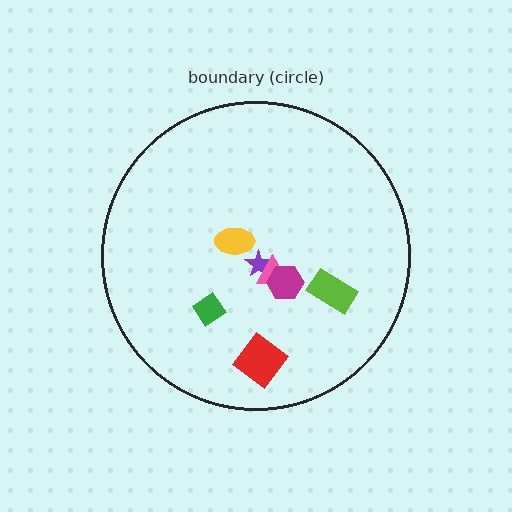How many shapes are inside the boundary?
7 inside, 0 outside.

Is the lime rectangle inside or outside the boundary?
Inside.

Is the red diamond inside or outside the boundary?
Inside.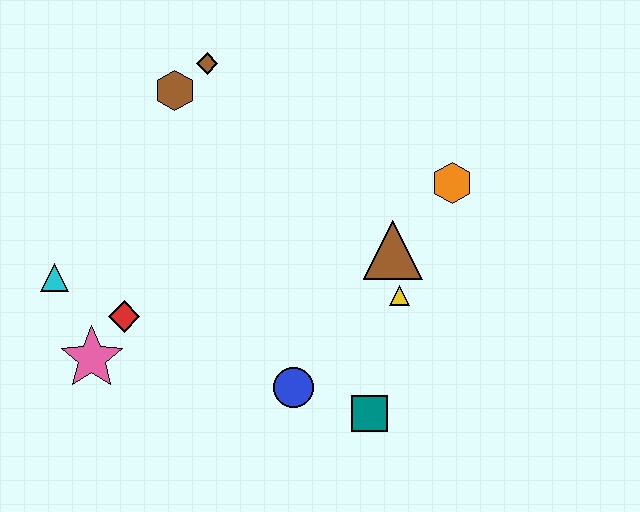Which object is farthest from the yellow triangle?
The cyan triangle is farthest from the yellow triangle.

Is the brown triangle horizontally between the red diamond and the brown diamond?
No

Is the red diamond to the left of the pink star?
No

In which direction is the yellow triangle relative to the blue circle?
The yellow triangle is to the right of the blue circle.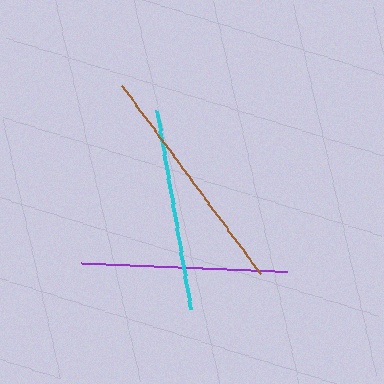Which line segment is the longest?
The brown line is the longest at approximately 234 pixels.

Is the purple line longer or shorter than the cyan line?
The purple line is longer than the cyan line.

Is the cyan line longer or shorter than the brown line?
The brown line is longer than the cyan line.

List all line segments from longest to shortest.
From longest to shortest: brown, purple, cyan.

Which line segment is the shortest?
The cyan line is the shortest at approximately 202 pixels.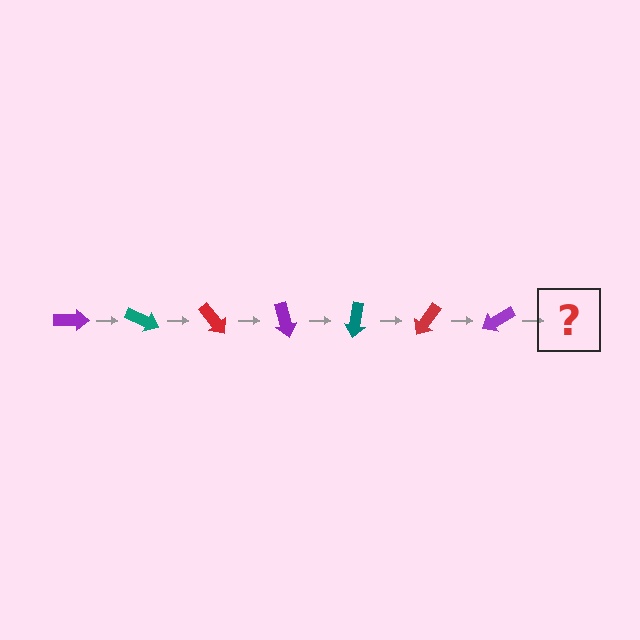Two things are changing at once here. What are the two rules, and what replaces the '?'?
The two rules are that it rotates 25 degrees each step and the color cycles through purple, teal, and red. The '?' should be a teal arrow, rotated 175 degrees from the start.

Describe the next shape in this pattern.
It should be a teal arrow, rotated 175 degrees from the start.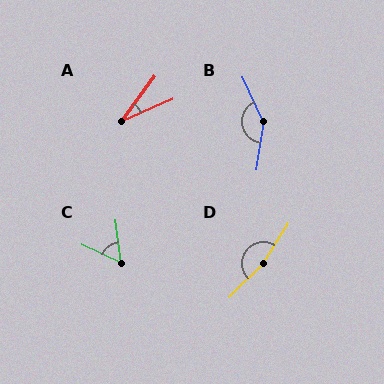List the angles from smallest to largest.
A (30°), C (58°), B (146°), D (167°).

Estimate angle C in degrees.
Approximately 58 degrees.